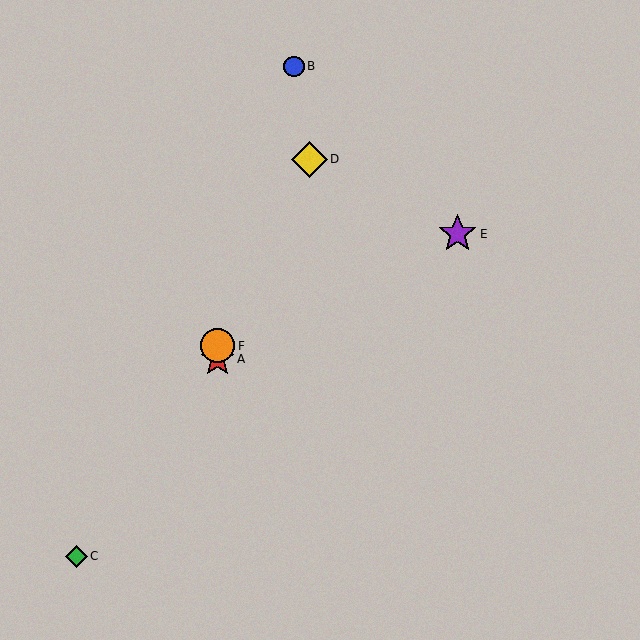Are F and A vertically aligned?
Yes, both are at x≈218.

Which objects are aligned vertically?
Objects A, F are aligned vertically.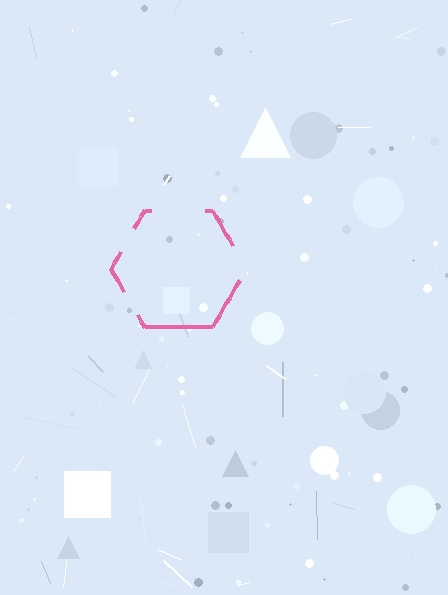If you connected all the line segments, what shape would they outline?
They would outline a hexagon.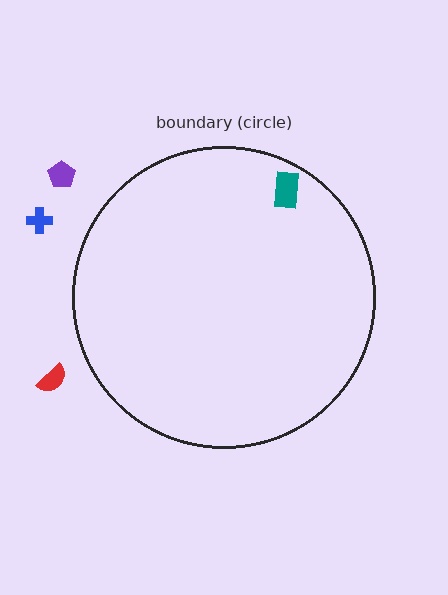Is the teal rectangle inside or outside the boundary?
Inside.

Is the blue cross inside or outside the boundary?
Outside.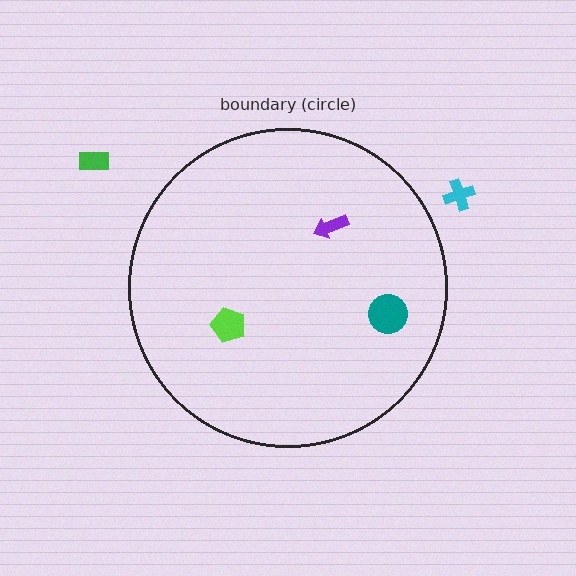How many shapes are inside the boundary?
3 inside, 2 outside.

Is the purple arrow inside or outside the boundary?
Inside.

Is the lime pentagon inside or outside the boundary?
Inside.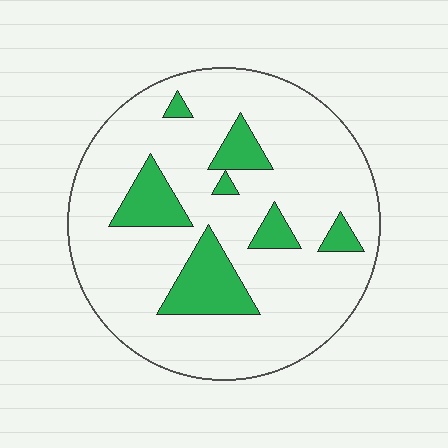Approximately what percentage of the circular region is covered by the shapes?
Approximately 15%.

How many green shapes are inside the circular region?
7.